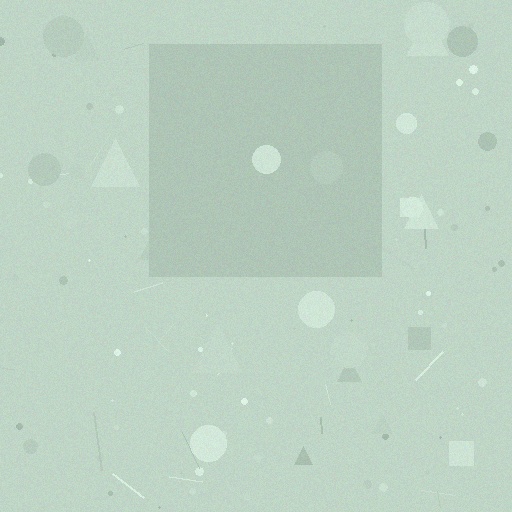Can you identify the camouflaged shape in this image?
The camouflaged shape is a square.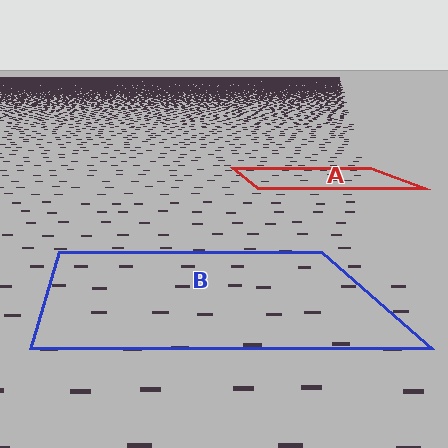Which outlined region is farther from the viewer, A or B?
Region A is farther from the viewer — the texture elements inside it appear smaller and more densely packed.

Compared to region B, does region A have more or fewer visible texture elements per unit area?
Region A has more texture elements per unit area — they are packed more densely because it is farther away.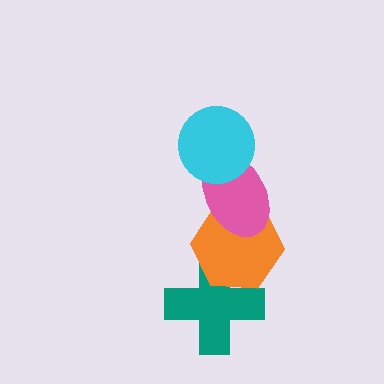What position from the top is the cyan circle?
The cyan circle is 1st from the top.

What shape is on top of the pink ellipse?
The cyan circle is on top of the pink ellipse.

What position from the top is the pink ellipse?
The pink ellipse is 2nd from the top.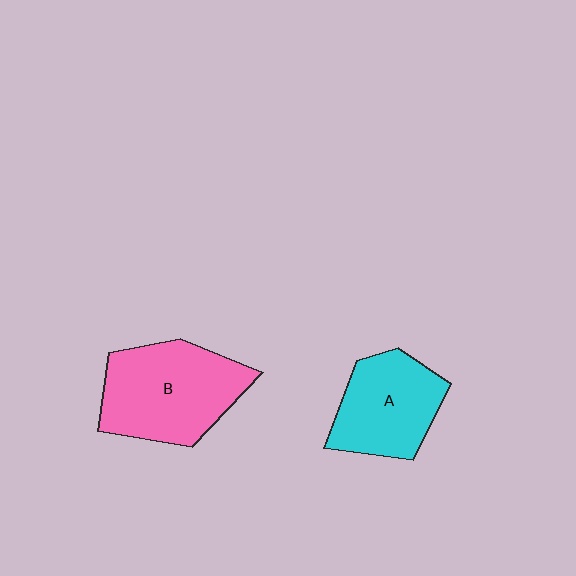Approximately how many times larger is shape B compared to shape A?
Approximately 1.3 times.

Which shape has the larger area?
Shape B (pink).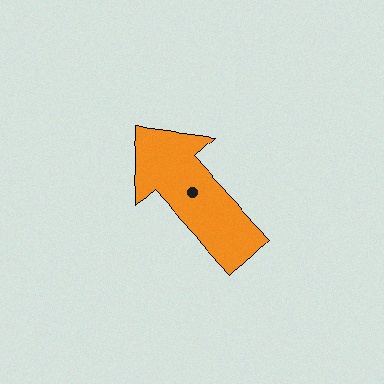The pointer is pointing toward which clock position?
Roughly 11 o'clock.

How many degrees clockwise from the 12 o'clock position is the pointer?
Approximately 318 degrees.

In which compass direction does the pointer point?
Northwest.